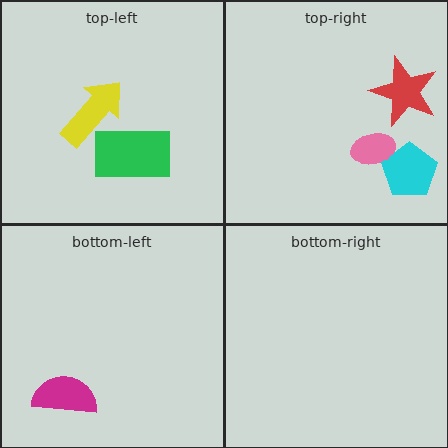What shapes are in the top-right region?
The cyan pentagon, the pink ellipse, the red star.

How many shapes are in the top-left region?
2.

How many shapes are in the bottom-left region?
1.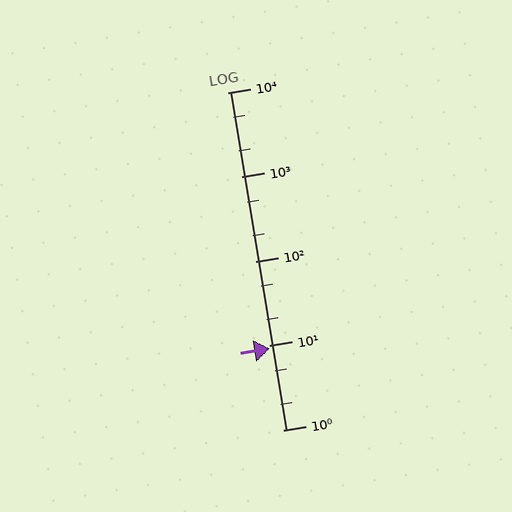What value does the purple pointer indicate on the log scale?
The pointer indicates approximately 9.3.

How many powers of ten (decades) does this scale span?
The scale spans 4 decades, from 1 to 10000.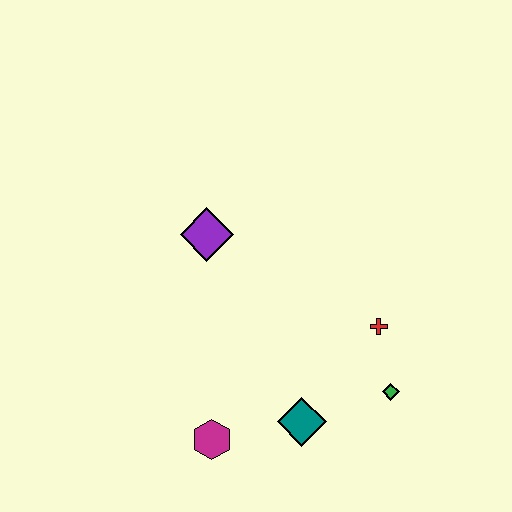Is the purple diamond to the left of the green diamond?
Yes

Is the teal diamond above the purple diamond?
No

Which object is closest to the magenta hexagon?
The teal diamond is closest to the magenta hexagon.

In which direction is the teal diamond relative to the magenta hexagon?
The teal diamond is to the right of the magenta hexagon.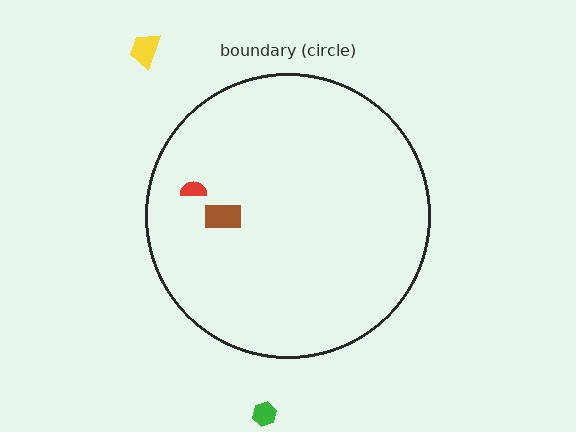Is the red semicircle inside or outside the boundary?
Inside.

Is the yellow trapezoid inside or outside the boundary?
Outside.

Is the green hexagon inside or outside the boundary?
Outside.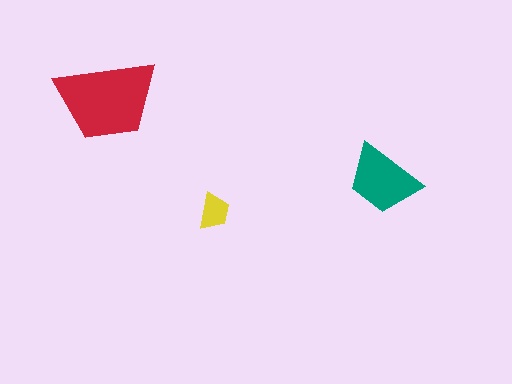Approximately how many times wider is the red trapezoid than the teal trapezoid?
About 1.5 times wider.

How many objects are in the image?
There are 3 objects in the image.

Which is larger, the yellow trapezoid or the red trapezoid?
The red one.